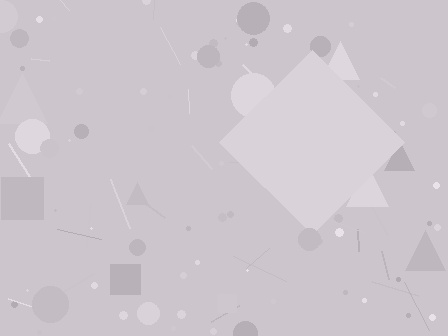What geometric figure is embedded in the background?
A diamond is embedded in the background.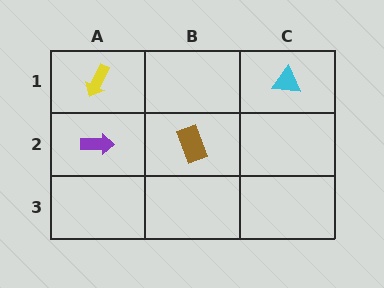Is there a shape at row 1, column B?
No, that cell is empty.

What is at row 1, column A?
A yellow arrow.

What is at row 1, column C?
A cyan triangle.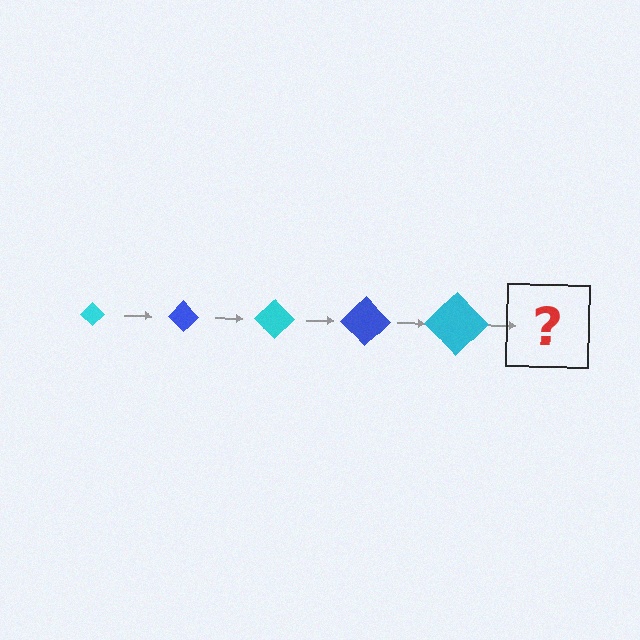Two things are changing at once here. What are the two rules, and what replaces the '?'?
The two rules are that the diamond grows larger each step and the color cycles through cyan and blue. The '?' should be a blue diamond, larger than the previous one.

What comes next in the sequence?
The next element should be a blue diamond, larger than the previous one.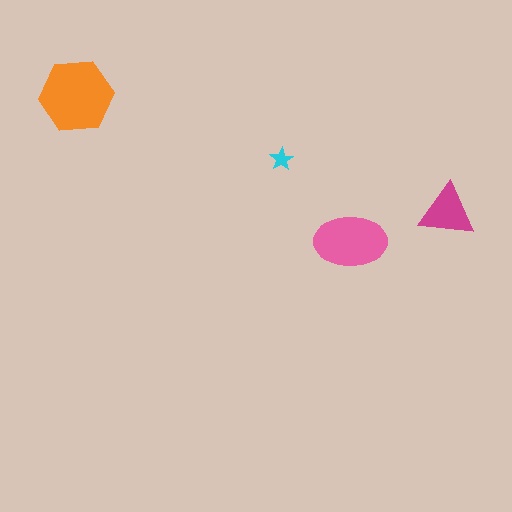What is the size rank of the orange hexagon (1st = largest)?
1st.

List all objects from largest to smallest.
The orange hexagon, the pink ellipse, the magenta triangle, the cyan star.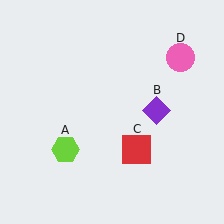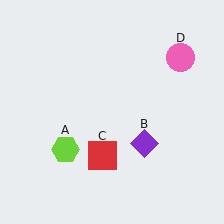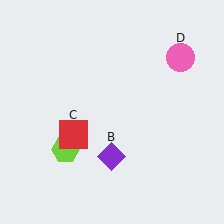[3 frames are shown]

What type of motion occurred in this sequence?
The purple diamond (object B), red square (object C) rotated clockwise around the center of the scene.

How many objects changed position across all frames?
2 objects changed position: purple diamond (object B), red square (object C).